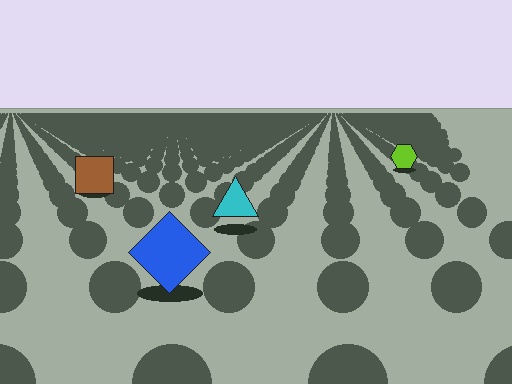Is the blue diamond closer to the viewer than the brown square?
Yes. The blue diamond is closer — you can tell from the texture gradient: the ground texture is coarser near it.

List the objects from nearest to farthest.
From nearest to farthest: the blue diamond, the cyan triangle, the brown square, the lime hexagon.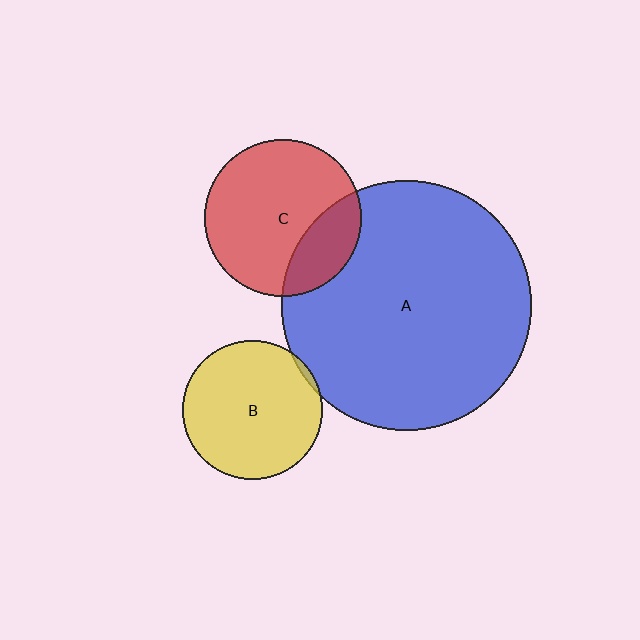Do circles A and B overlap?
Yes.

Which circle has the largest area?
Circle A (blue).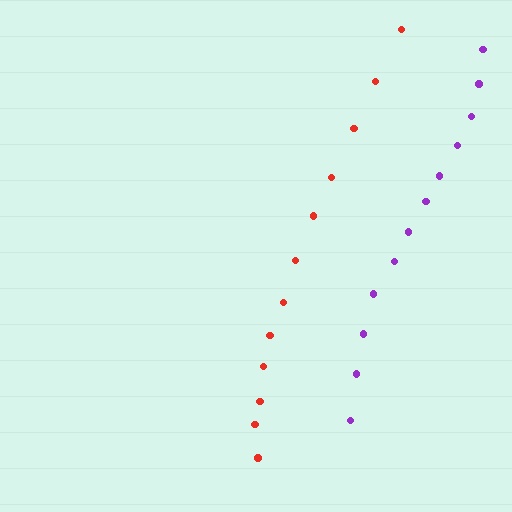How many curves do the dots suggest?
There are 2 distinct paths.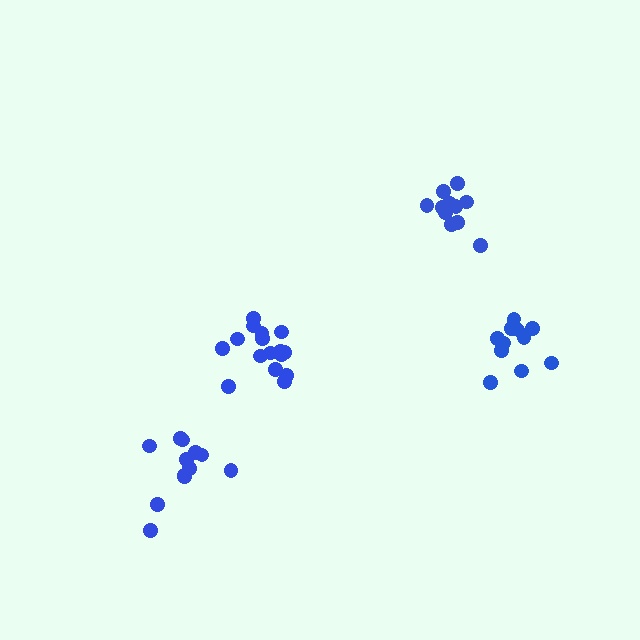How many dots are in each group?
Group 1: 16 dots, Group 2: 12 dots, Group 3: 12 dots, Group 4: 12 dots (52 total).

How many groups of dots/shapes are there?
There are 4 groups.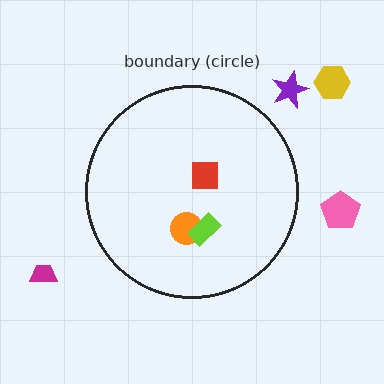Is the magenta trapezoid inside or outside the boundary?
Outside.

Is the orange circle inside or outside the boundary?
Inside.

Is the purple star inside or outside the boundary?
Outside.